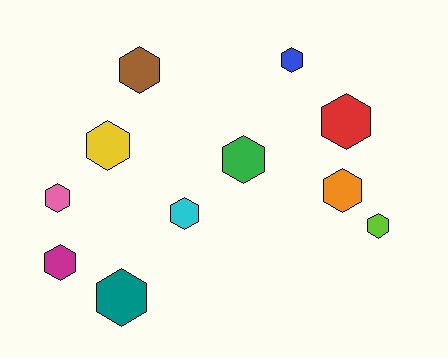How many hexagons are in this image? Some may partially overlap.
There are 11 hexagons.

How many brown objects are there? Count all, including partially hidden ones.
There is 1 brown object.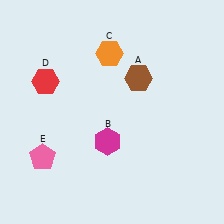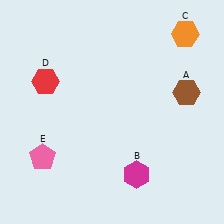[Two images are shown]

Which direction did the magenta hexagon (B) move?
The magenta hexagon (B) moved down.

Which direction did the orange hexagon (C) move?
The orange hexagon (C) moved right.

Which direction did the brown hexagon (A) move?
The brown hexagon (A) moved right.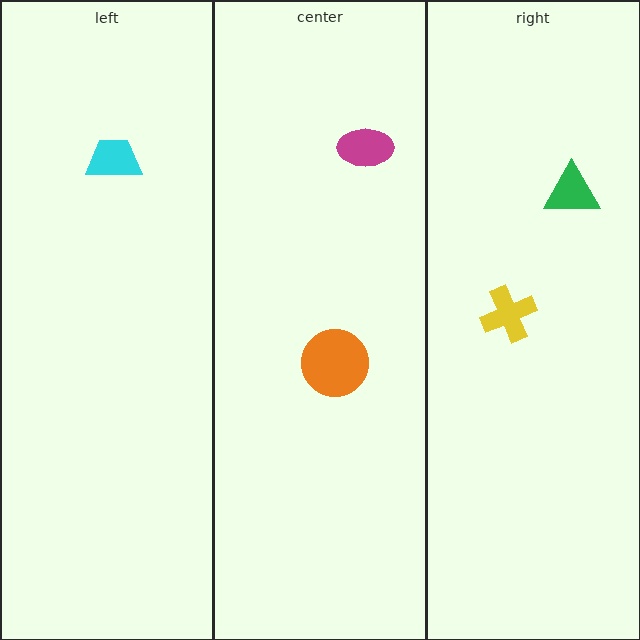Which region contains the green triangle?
The right region.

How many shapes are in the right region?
2.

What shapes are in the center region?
The orange circle, the magenta ellipse.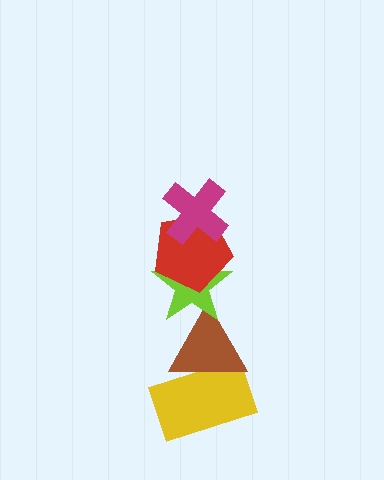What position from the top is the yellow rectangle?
The yellow rectangle is 5th from the top.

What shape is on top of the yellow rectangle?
The brown triangle is on top of the yellow rectangle.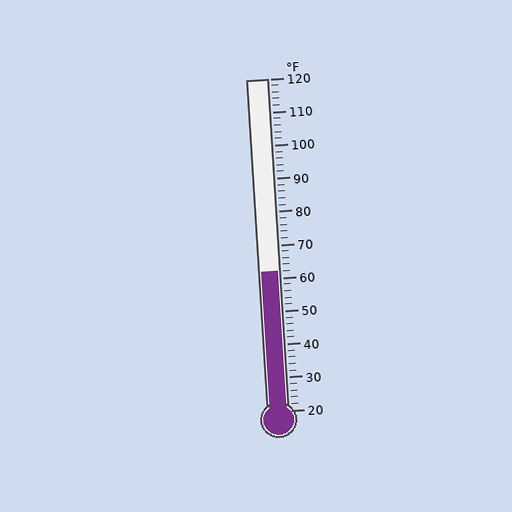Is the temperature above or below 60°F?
The temperature is above 60°F.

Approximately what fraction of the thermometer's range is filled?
The thermometer is filled to approximately 40% of its range.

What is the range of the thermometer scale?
The thermometer scale ranges from 20°F to 120°F.